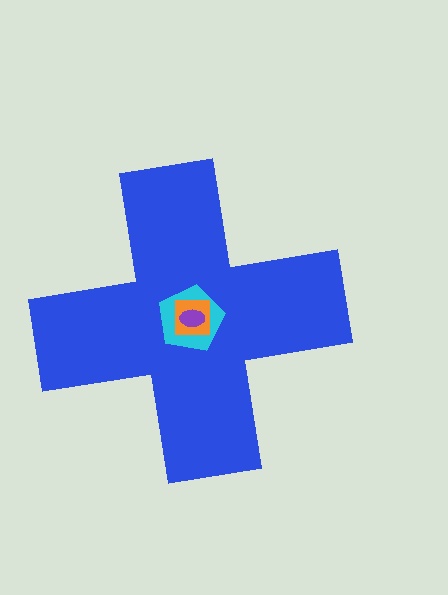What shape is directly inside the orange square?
The purple ellipse.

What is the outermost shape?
The blue cross.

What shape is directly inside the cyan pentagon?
The orange square.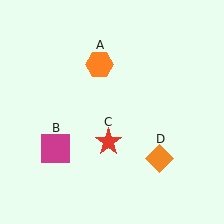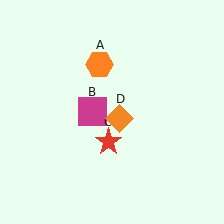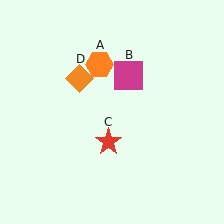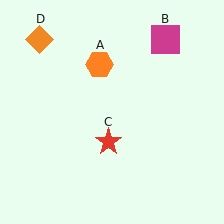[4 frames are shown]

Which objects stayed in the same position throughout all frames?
Orange hexagon (object A) and red star (object C) remained stationary.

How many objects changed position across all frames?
2 objects changed position: magenta square (object B), orange diamond (object D).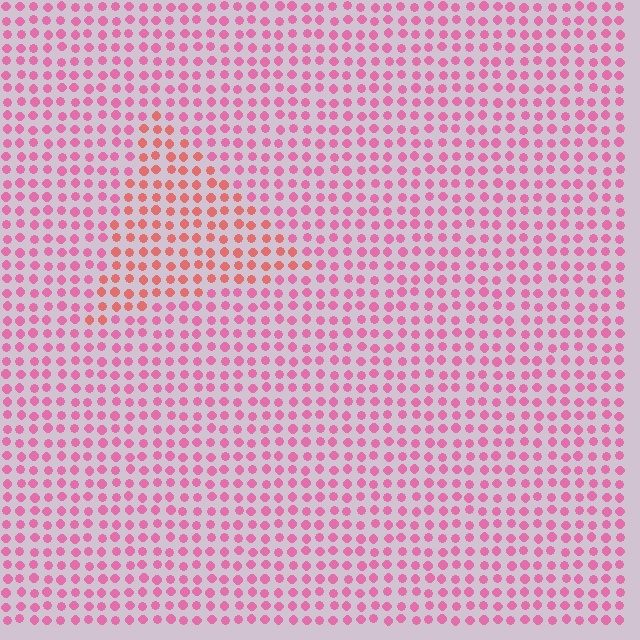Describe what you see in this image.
The image is filled with small pink elements in a uniform arrangement. A triangle-shaped region is visible where the elements are tinted to a slightly different hue, forming a subtle color boundary.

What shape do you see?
I see a triangle.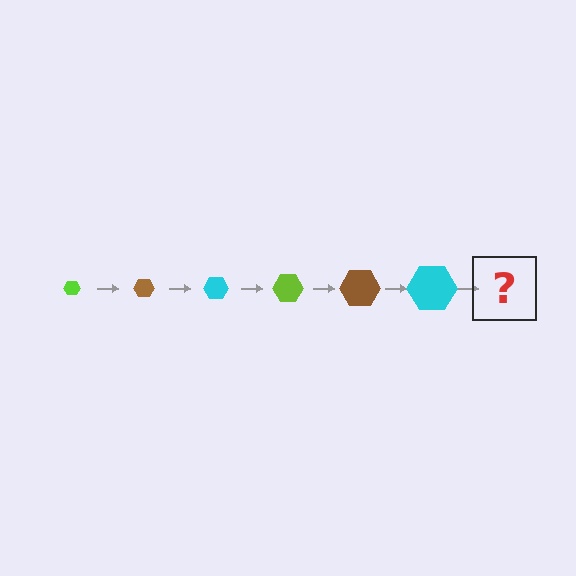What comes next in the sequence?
The next element should be a lime hexagon, larger than the previous one.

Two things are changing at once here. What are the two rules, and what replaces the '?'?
The two rules are that the hexagon grows larger each step and the color cycles through lime, brown, and cyan. The '?' should be a lime hexagon, larger than the previous one.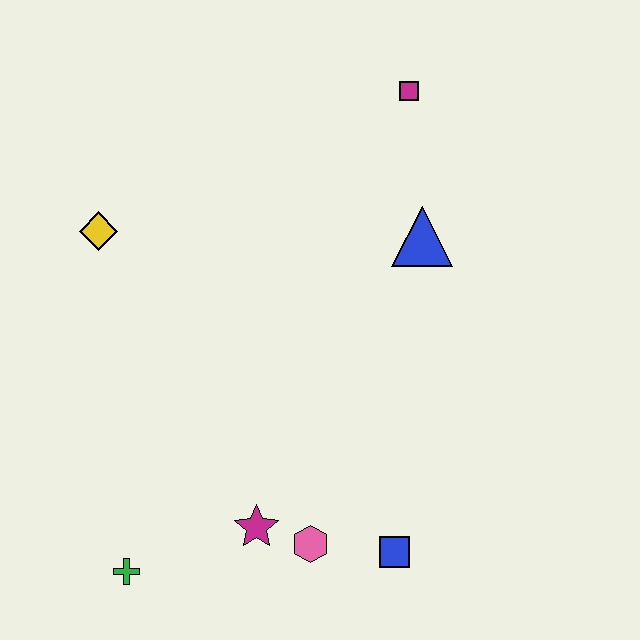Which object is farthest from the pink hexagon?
The magenta square is farthest from the pink hexagon.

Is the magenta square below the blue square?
No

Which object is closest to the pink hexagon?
The magenta star is closest to the pink hexagon.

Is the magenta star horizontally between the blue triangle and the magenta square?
No